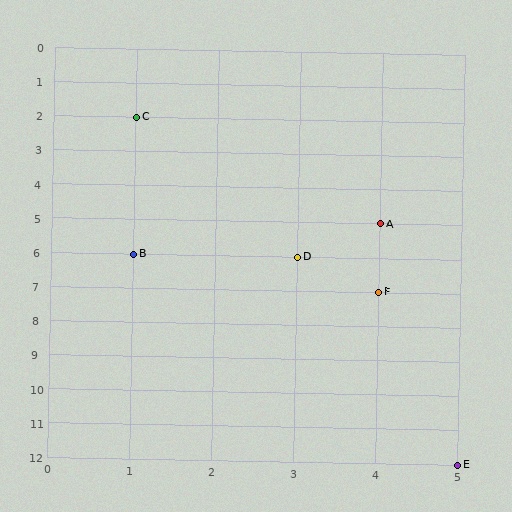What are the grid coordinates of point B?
Point B is at grid coordinates (1, 6).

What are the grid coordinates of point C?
Point C is at grid coordinates (1, 2).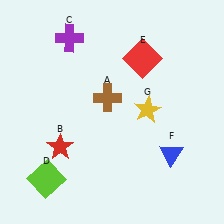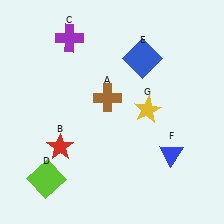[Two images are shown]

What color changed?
The square (E) changed from red in Image 1 to blue in Image 2.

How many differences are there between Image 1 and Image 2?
There is 1 difference between the two images.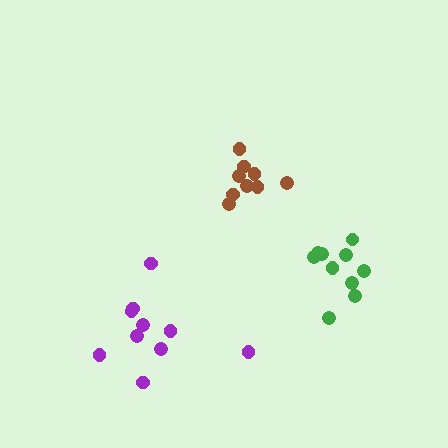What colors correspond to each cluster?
The clusters are colored: purple, brown, green.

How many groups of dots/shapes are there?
There are 3 groups.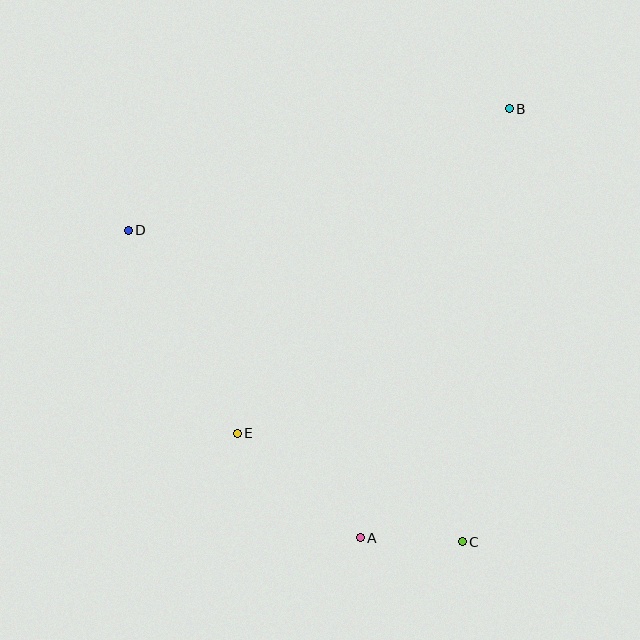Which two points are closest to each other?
Points A and C are closest to each other.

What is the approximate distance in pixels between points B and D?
The distance between B and D is approximately 400 pixels.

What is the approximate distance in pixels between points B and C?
The distance between B and C is approximately 435 pixels.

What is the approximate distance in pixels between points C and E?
The distance between C and E is approximately 250 pixels.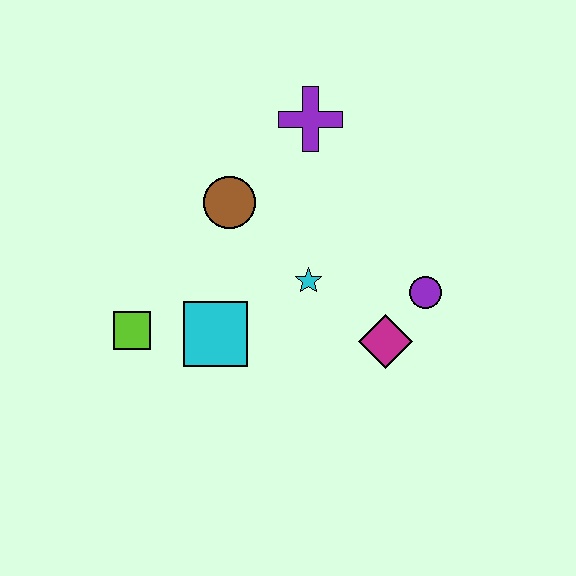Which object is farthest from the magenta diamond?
The lime square is farthest from the magenta diamond.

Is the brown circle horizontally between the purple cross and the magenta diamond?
No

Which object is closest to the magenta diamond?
The purple circle is closest to the magenta diamond.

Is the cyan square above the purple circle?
No